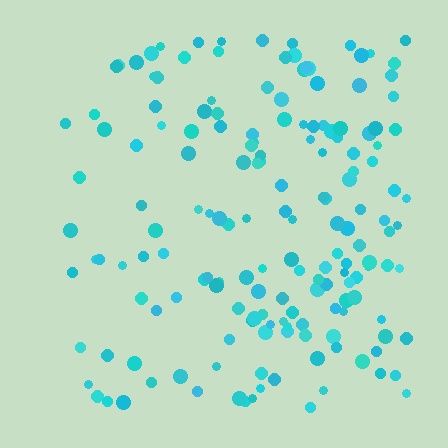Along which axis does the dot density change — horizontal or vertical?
Horizontal.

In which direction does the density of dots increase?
From left to right, with the right side densest.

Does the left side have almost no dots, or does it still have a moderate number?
Still a moderate number, just noticeably fewer than the right.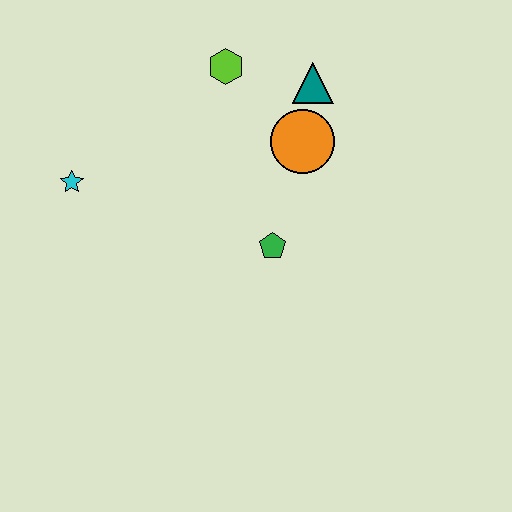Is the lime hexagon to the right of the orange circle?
No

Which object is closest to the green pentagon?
The orange circle is closest to the green pentagon.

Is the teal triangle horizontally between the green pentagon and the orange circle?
No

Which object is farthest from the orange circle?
The cyan star is farthest from the orange circle.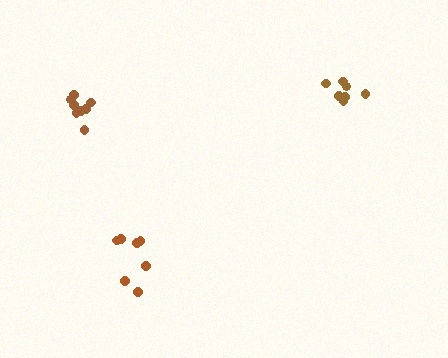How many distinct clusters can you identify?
There are 3 distinct clusters.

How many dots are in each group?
Group 1: 7 dots, Group 2: 8 dots, Group 3: 7 dots (22 total).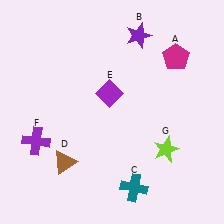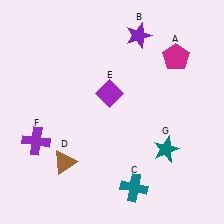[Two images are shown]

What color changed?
The star (G) changed from lime in Image 1 to teal in Image 2.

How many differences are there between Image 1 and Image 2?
There is 1 difference between the two images.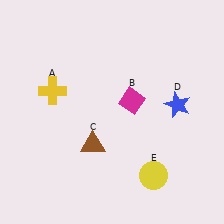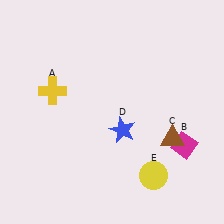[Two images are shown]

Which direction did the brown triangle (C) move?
The brown triangle (C) moved right.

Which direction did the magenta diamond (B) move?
The magenta diamond (B) moved right.